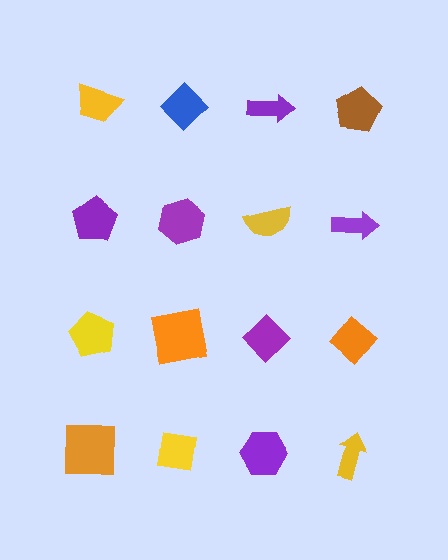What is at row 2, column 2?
A purple hexagon.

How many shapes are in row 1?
4 shapes.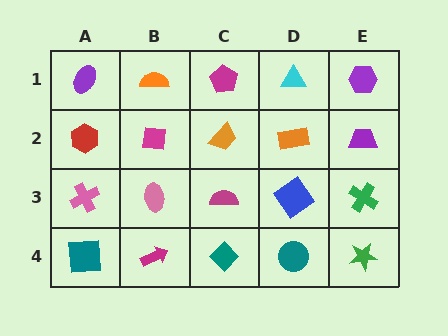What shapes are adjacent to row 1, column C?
An orange trapezoid (row 2, column C), an orange semicircle (row 1, column B), a cyan triangle (row 1, column D).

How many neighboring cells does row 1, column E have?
2.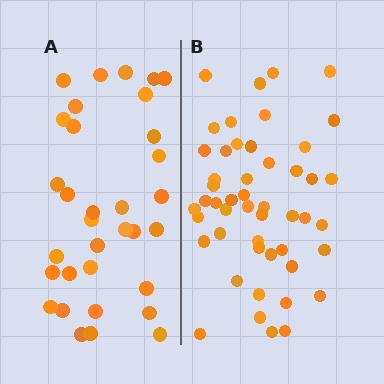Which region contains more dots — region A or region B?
Region B (the right region) has more dots.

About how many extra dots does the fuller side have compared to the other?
Region B has approximately 15 more dots than region A.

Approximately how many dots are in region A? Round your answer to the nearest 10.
About 30 dots. (The exact count is 33, which rounds to 30.)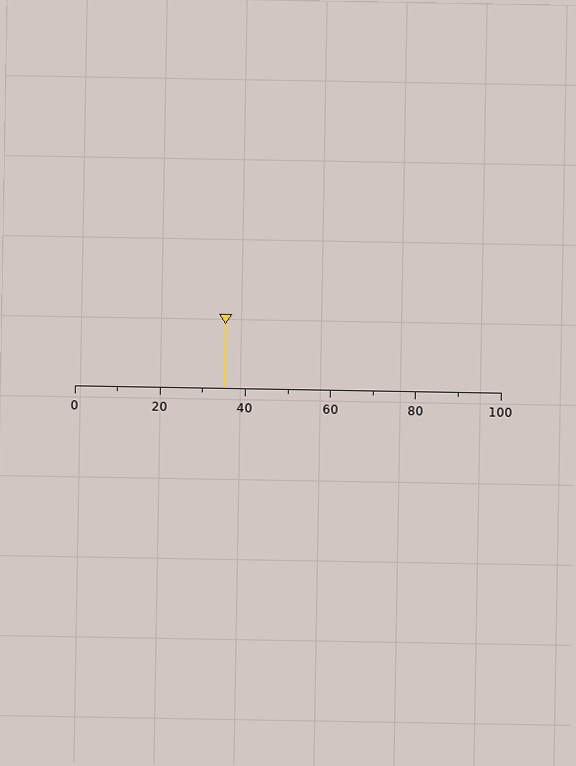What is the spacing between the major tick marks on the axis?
The major ticks are spaced 20 apart.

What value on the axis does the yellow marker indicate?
The marker indicates approximately 35.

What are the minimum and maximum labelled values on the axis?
The axis runs from 0 to 100.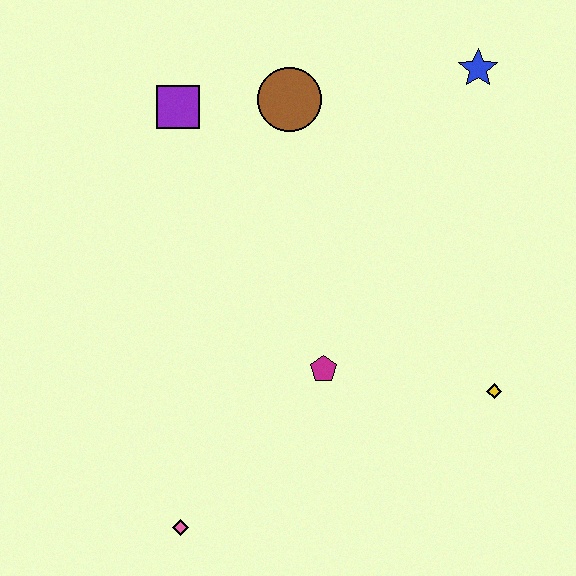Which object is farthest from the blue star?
The pink diamond is farthest from the blue star.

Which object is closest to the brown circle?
The purple square is closest to the brown circle.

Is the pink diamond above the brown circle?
No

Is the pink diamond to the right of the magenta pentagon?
No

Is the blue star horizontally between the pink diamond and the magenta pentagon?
No